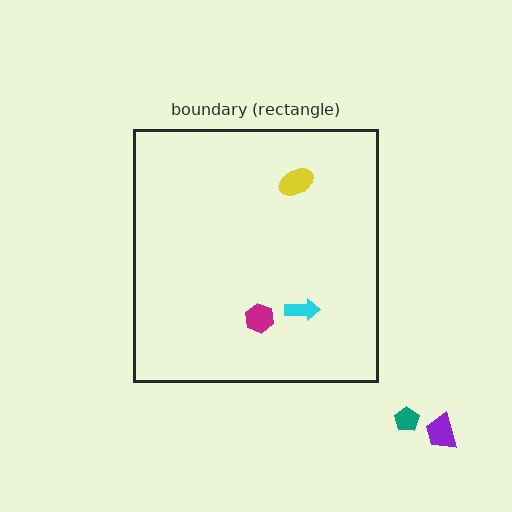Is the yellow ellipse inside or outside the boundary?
Inside.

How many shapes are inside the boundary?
3 inside, 2 outside.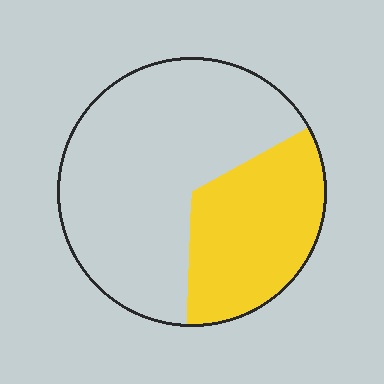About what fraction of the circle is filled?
About one third (1/3).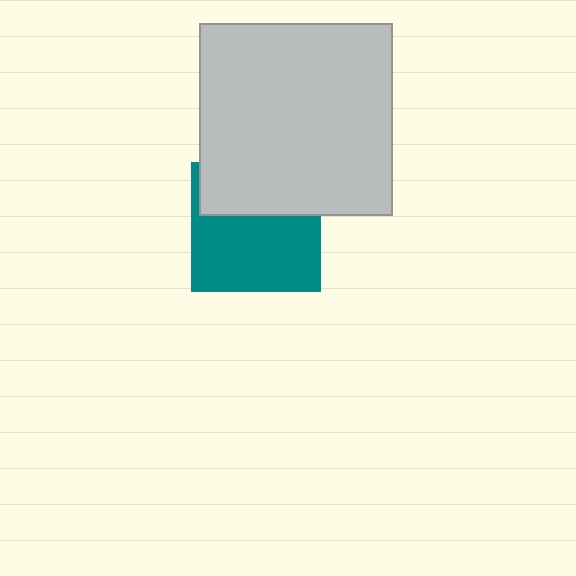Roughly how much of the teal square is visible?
About half of it is visible (roughly 61%).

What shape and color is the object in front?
The object in front is a light gray square.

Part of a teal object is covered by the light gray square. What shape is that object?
It is a square.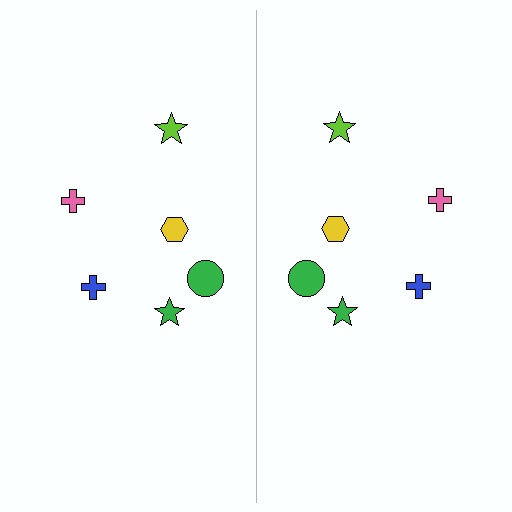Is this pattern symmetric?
Yes, this pattern has bilateral (reflection) symmetry.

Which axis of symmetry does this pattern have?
The pattern has a vertical axis of symmetry running through the center of the image.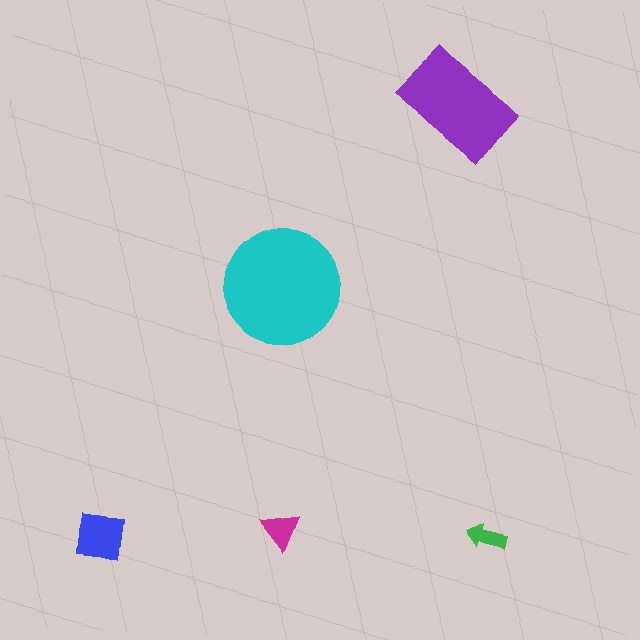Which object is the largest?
The cyan circle.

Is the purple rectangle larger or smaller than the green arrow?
Larger.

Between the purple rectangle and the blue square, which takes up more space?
The purple rectangle.